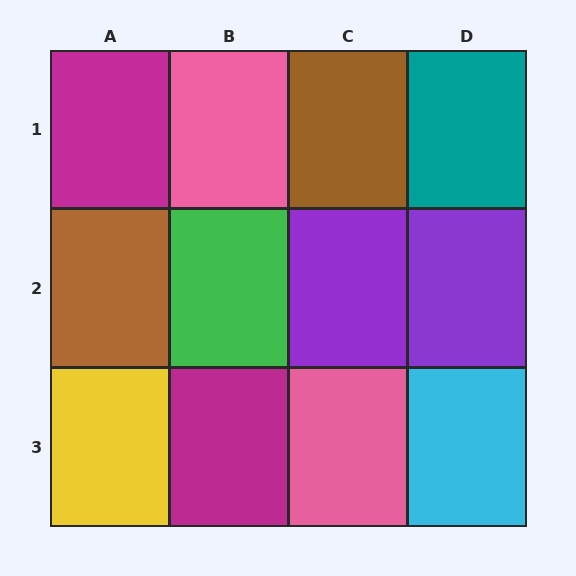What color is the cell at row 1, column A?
Magenta.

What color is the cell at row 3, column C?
Pink.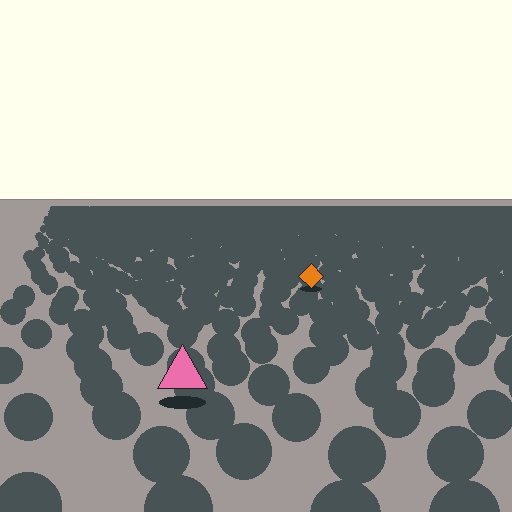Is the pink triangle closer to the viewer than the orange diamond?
Yes. The pink triangle is closer — you can tell from the texture gradient: the ground texture is coarser near it.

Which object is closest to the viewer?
The pink triangle is closest. The texture marks near it are larger and more spread out.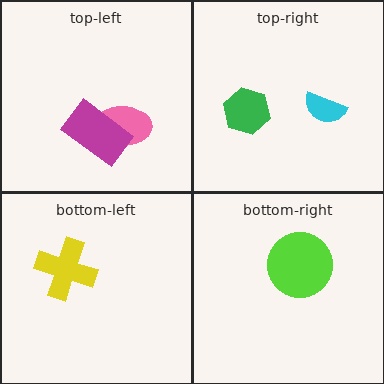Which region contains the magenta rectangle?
The top-left region.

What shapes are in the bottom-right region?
The lime circle.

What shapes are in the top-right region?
The green hexagon, the cyan semicircle.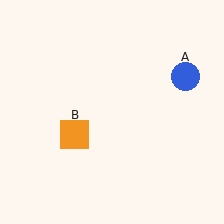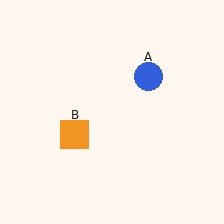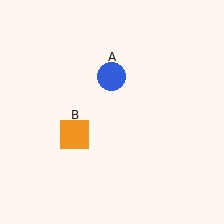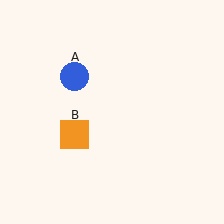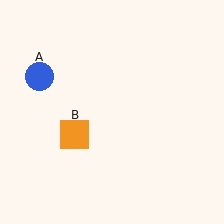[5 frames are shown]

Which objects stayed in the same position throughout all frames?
Orange square (object B) remained stationary.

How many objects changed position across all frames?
1 object changed position: blue circle (object A).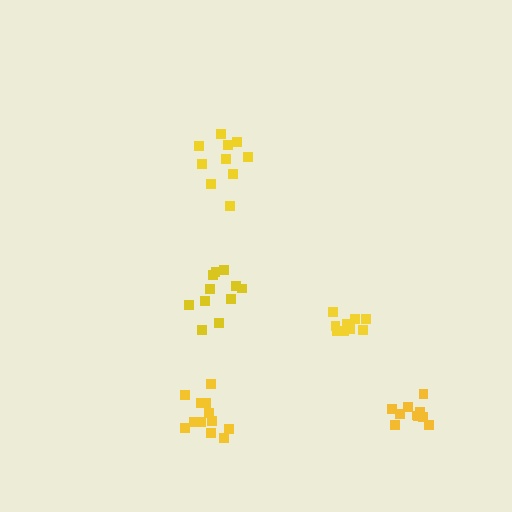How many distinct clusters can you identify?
There are 5 distinct clusters.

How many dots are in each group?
Group 1: 10 dots, Group 2: 11 dots, Group 3: 10 dots, Group 4: 9 dots, Group 5: 12 dots (52 total).